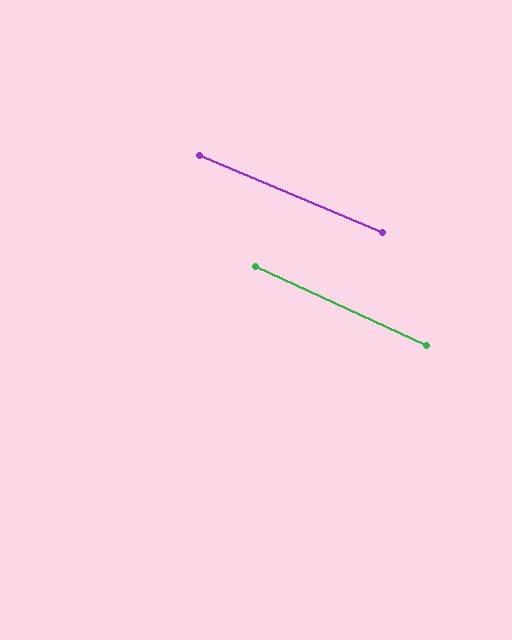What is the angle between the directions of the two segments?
Approximately 2 degrees.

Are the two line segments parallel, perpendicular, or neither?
Parallel — their directions differ by only 1.6°.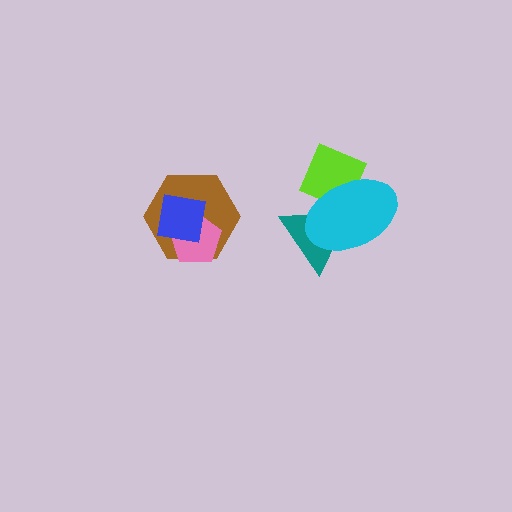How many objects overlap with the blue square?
2 objects overlap with the blue square.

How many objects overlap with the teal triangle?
2 objects overlap with the teal triangle.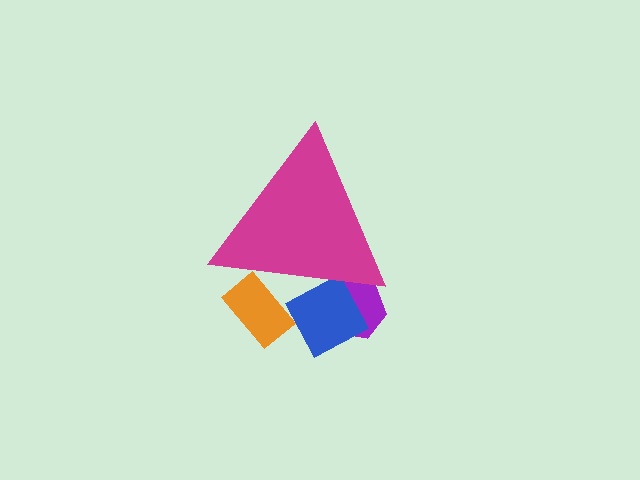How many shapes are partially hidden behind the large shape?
3 shapes are partially hidden.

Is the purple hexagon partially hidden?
Yes, the purple hexagon is partially hidden behind the magenta triangle.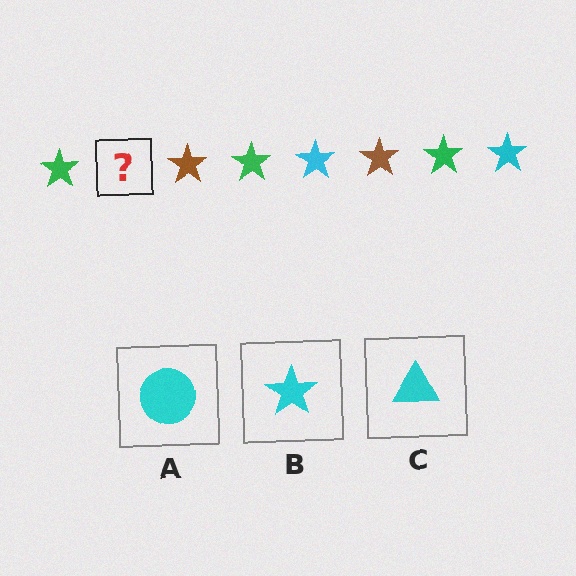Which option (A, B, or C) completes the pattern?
B.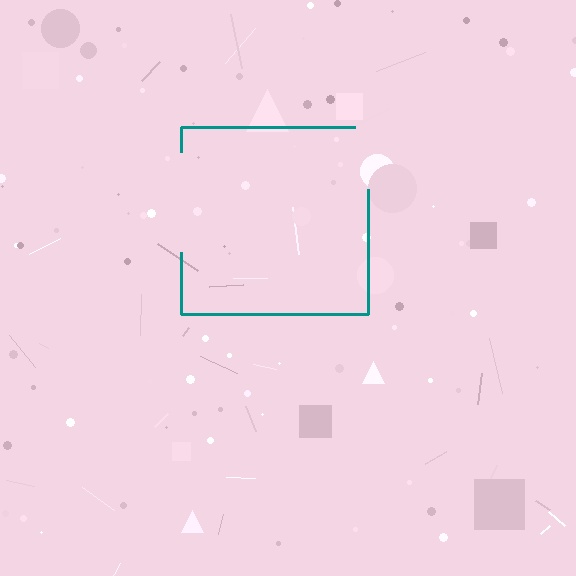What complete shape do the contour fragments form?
The contour fragments form a square.